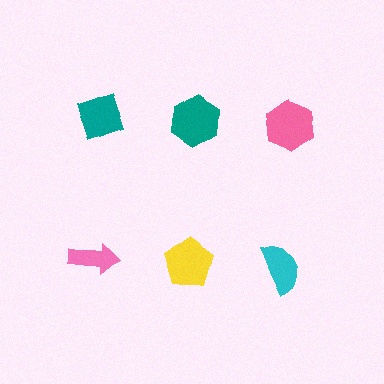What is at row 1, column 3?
A pink hexagon.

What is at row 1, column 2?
A teal hexagon.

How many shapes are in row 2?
3 shapes.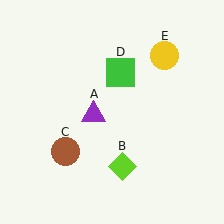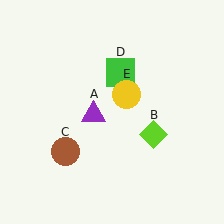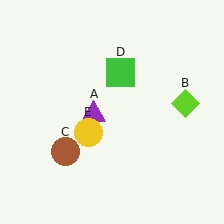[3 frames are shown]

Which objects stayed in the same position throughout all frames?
Purple triangle (object A) and brown circle (object C) and green square (object D) remained stationary.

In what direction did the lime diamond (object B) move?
The lime diamond (object B) moved up and to the right.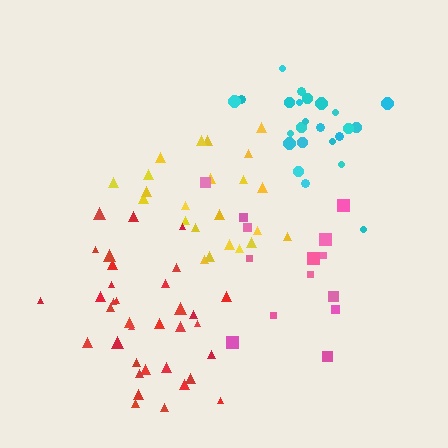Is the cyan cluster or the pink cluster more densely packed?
Cyan.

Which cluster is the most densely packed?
Cyan.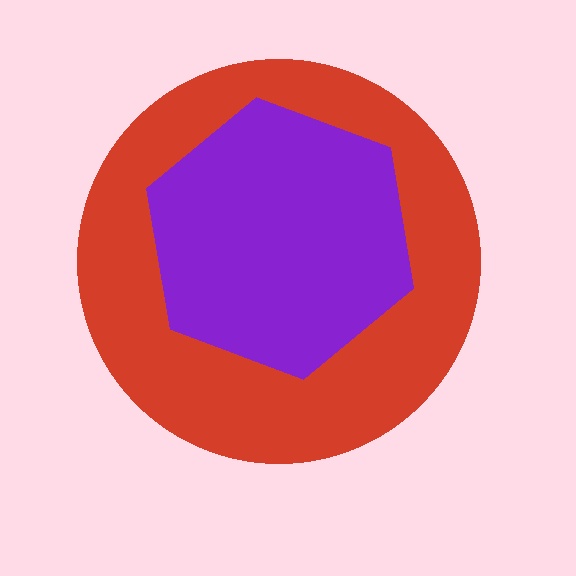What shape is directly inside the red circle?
The purple hexagon.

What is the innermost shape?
The purple hexagon.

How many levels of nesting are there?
2.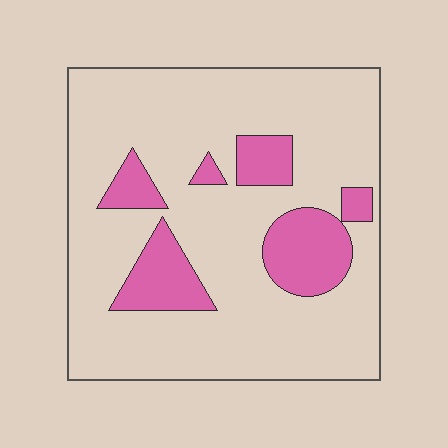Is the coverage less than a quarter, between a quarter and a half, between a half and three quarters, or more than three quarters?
Less than a quarter.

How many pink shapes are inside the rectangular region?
6.